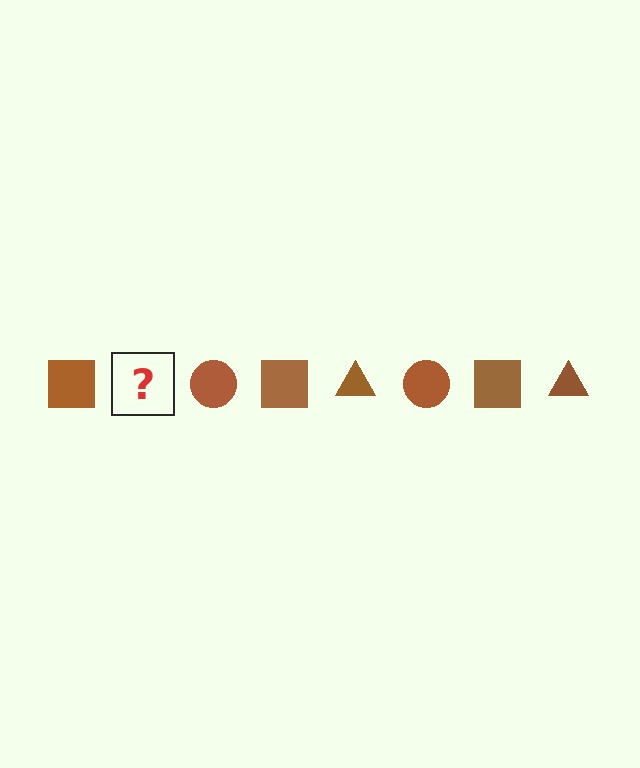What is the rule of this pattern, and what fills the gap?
The rule is that the pattern cycles through square, triangle, circle shapes in brown. The gap should be filled with a brown triangle.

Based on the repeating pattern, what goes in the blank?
The blank should be a brown triangle.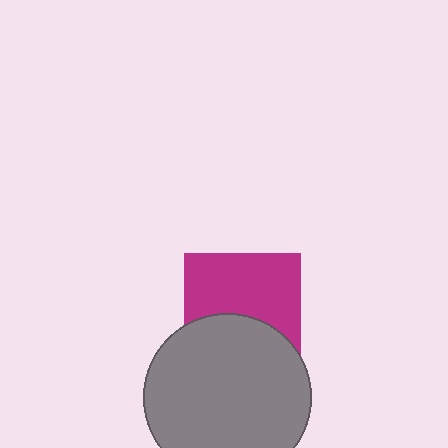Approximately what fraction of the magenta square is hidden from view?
Roughly 40% of the magenta square is hidden behind the gray circle.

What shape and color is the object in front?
The object in front is a gray circle.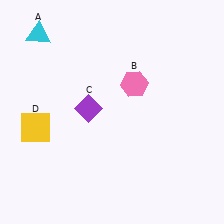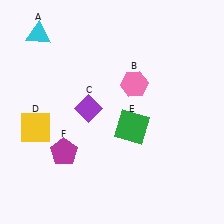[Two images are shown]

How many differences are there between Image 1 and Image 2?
There are 2 differences between the two images.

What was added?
A green square (E), a magenta pentagon (F) were added in Image 2.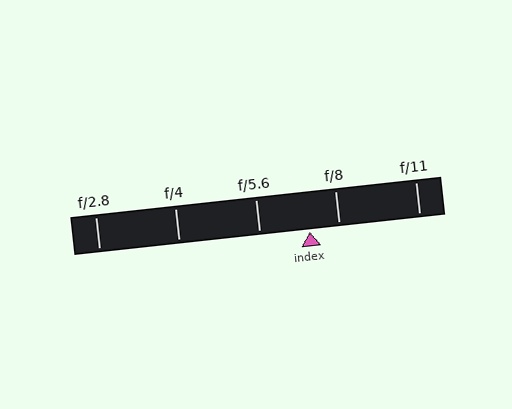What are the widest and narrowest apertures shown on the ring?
The widest aperture shown is f/2.8 and the narrowest is f/11.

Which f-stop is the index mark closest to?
The index mark is closest to f/8.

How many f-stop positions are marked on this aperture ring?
There are 5 f-stop positions marked.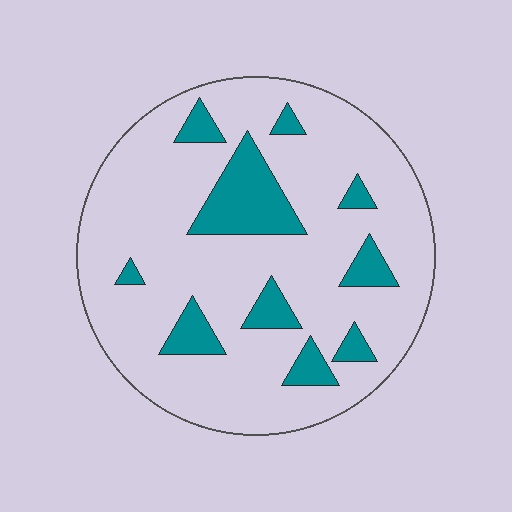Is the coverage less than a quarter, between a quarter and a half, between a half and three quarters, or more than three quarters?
Less than a quarter.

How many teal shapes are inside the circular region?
10.